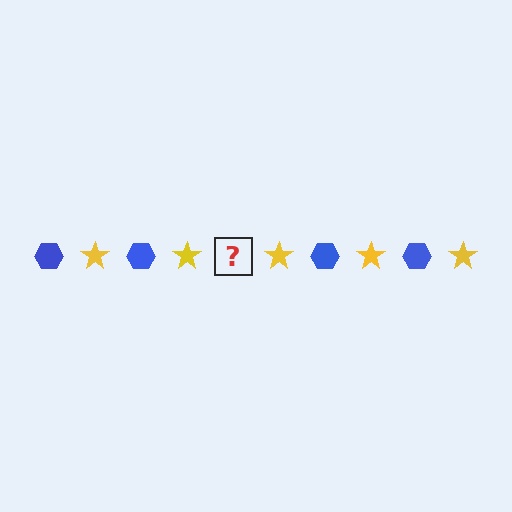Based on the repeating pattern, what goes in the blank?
The blank should be a blue hexagon.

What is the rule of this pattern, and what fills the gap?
The rule is that the pattern alternates between blue hexagon and yellow star. The gap should be filled with a blue hexagon.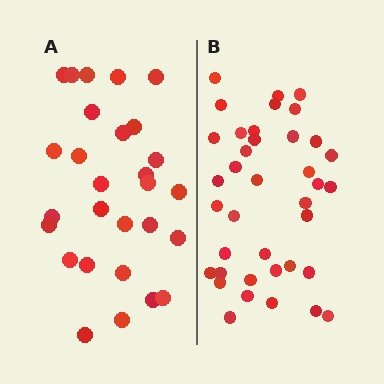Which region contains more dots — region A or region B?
Region B (the right region) has more dots.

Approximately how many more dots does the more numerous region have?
Region B has roughly 10 or so more dots than region A.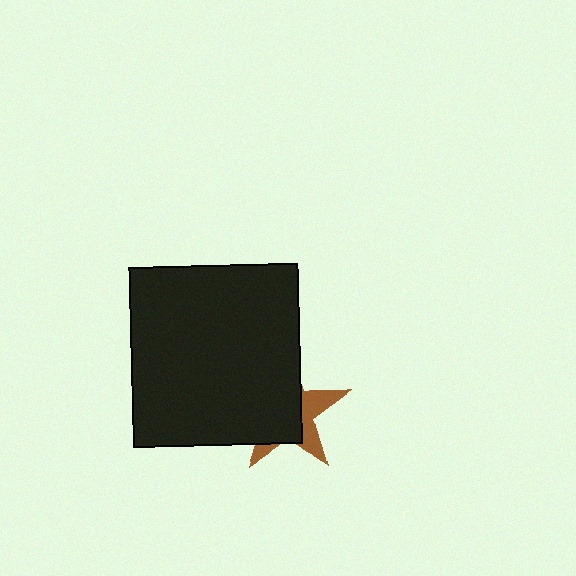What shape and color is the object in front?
The object in front is a black rectangle.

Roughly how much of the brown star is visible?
A small part of it is visible (roughly 34%).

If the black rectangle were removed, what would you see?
You would see the complete brown star.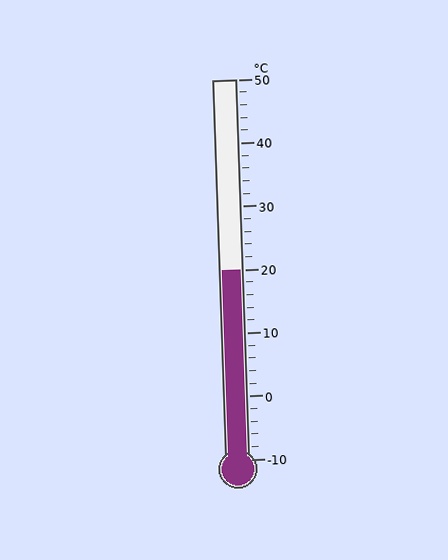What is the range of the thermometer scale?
The thermometer scale ranges from -10°C to 50°C.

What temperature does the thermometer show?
The thermometer shows approximately 20°C.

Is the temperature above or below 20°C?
The temperature is at 20°C.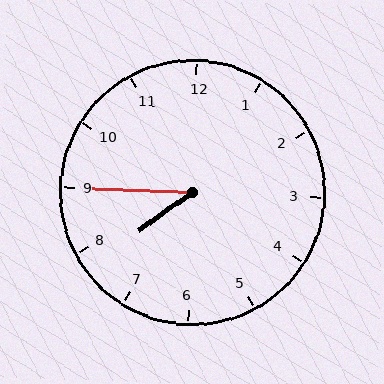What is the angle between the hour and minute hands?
Approximately 38 degrees.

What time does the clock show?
7:45.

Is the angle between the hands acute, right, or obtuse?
It is acute.